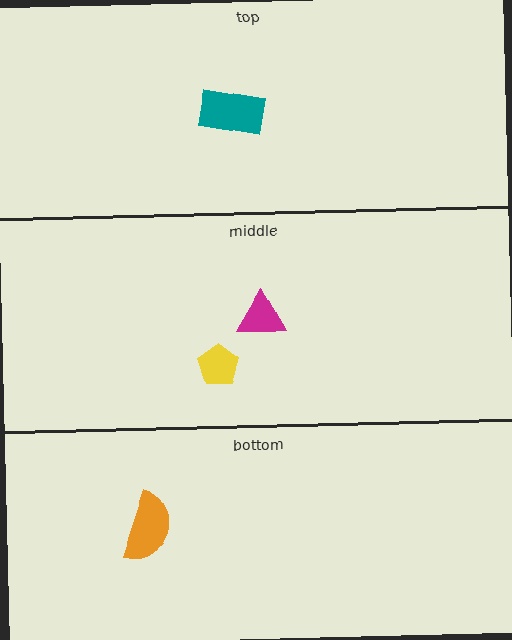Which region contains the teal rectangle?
The top region.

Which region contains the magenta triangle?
The middle region.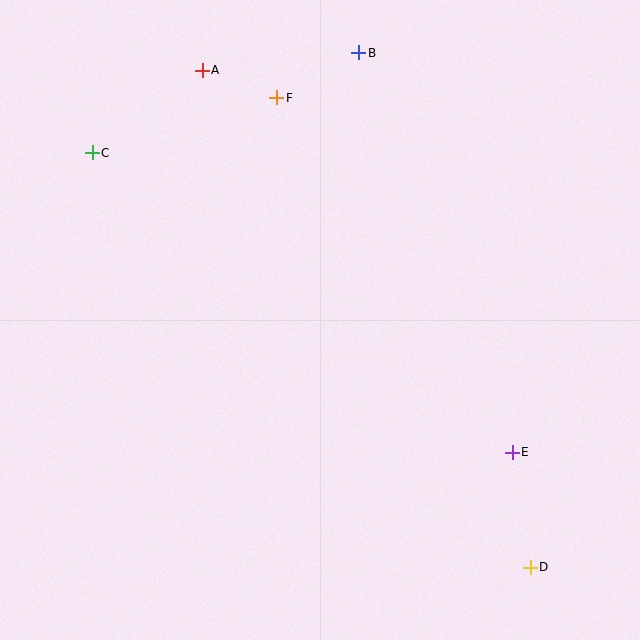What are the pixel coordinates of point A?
Point A is at (202, 70).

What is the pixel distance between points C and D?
The distance between C and D is 603 pixels.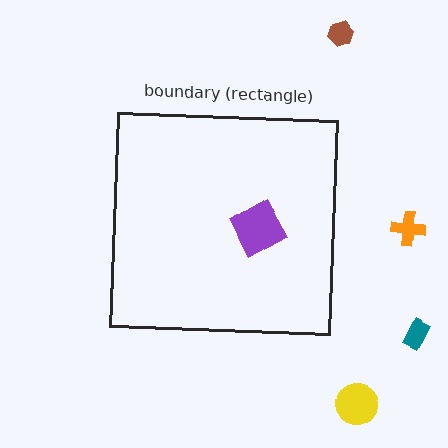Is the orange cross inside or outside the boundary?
Outside.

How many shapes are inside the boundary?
1 inside, 4 outside.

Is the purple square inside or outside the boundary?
Inside.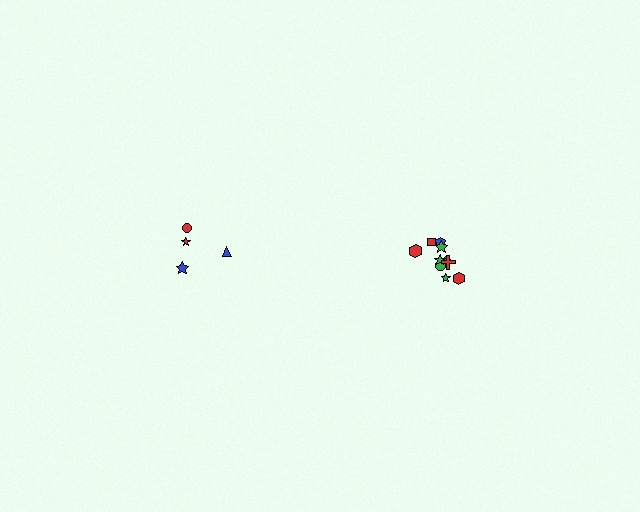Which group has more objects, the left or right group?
The right group.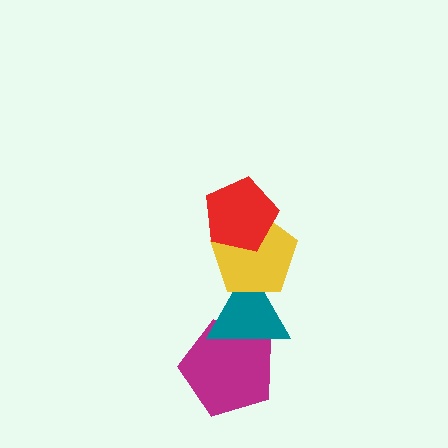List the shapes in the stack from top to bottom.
From top to bottom: the red pentagon, the yellow pentagon, the teal triangle, the magenta pentagon.